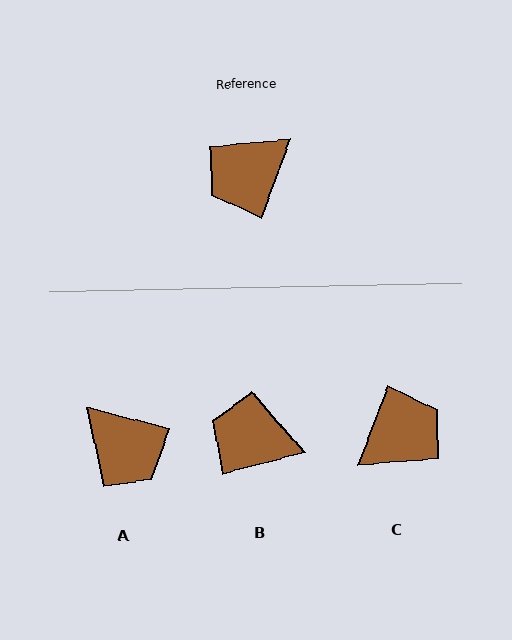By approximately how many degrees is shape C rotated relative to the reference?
Approximately 179 degrees counter-clockwise.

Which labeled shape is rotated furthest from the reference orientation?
C, about 179 degrees away.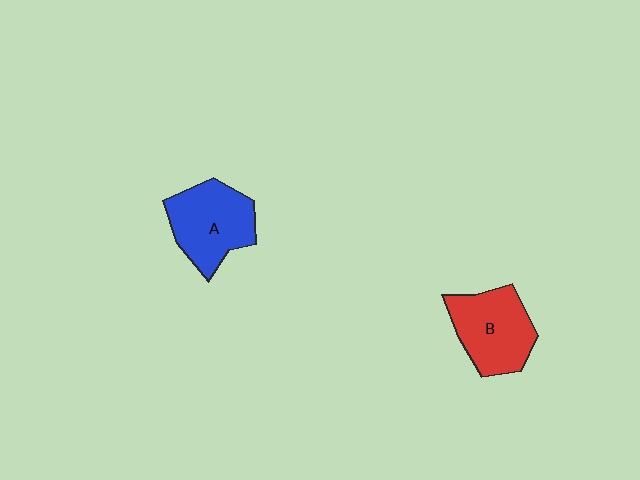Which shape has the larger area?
Shape A (blue).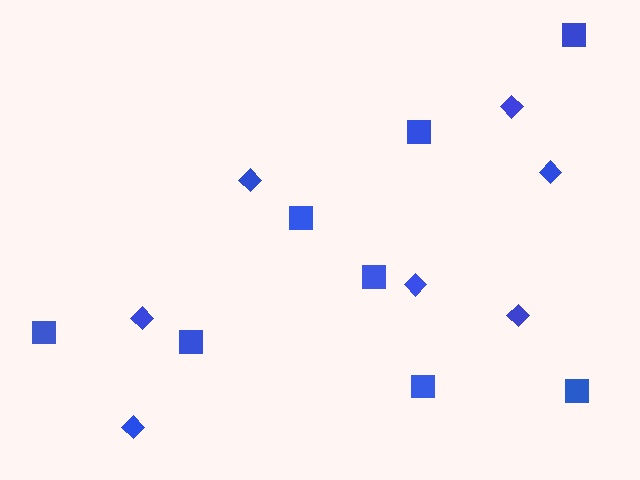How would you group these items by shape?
There are 2 groups: one group of squares (8) and one group of diamonds (7).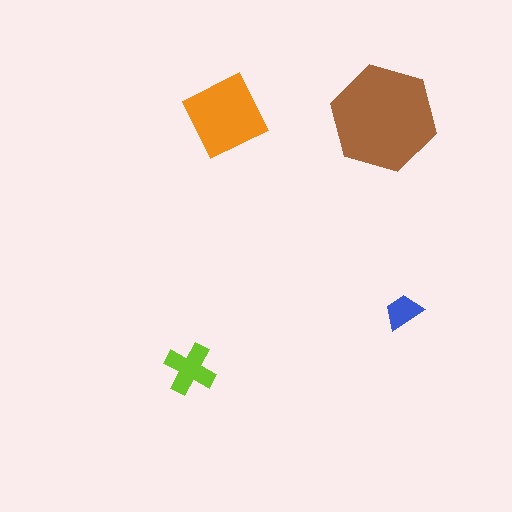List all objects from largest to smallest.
The brown hexagon, the orange diamond, the lime cross, the blue trapezoid.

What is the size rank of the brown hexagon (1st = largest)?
1st.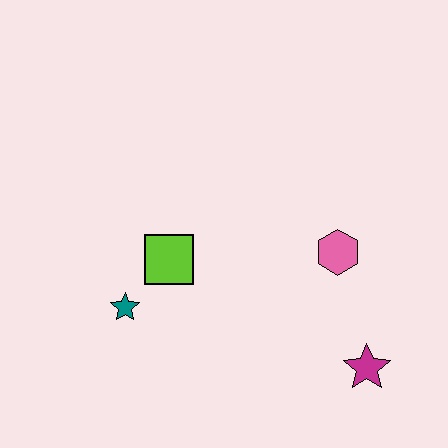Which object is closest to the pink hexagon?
The magenta star is closest to the pink hexagon.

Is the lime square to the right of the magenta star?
No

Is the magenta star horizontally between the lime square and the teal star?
No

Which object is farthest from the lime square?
The magenta star is farthest from the lime square.